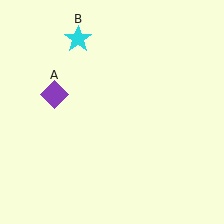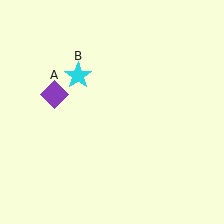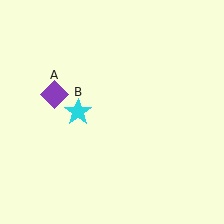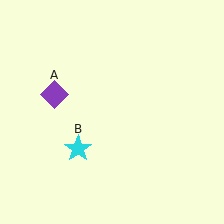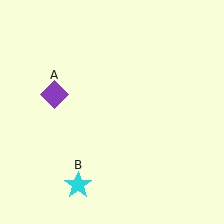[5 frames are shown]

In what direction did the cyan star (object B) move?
The cyan star (object B) moved down.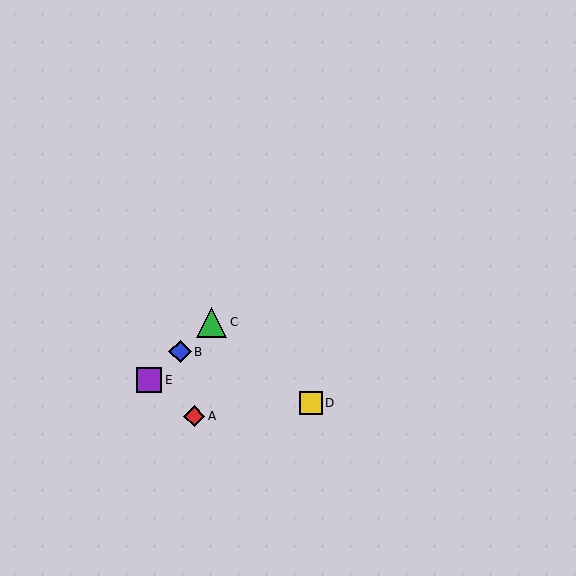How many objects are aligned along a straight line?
3 objects (B, C, E) are aligned along a straight line.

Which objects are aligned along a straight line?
Objects B, C, E are aligned along a straight line.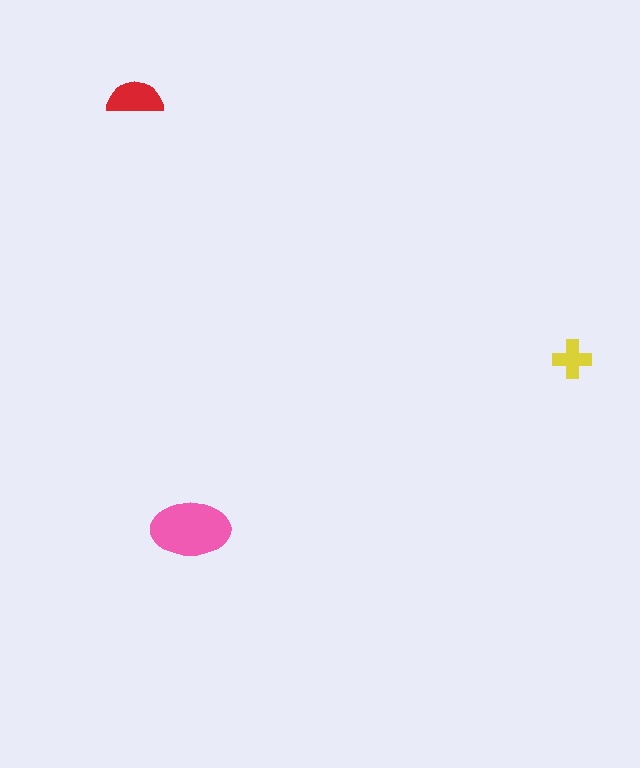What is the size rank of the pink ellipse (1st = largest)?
1st.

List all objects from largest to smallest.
The pink ellipse, the red semicircle, the yellow cross.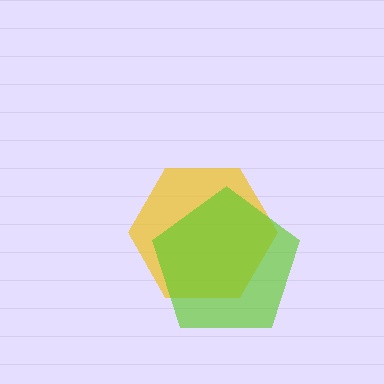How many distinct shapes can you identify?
There are 2 distinct shapes: a yellow hexagon, a lime pentagon.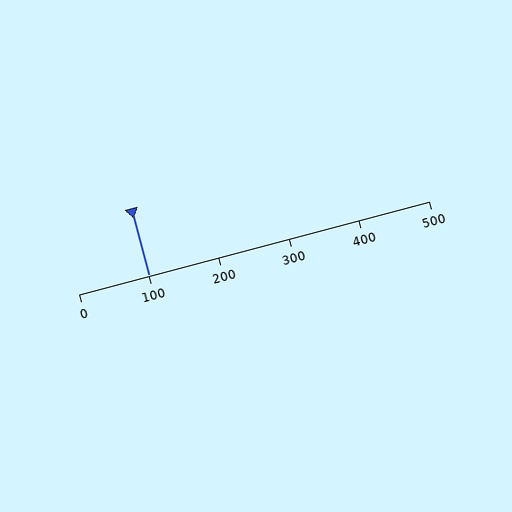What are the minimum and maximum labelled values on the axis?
The axis runs from 0 to 500.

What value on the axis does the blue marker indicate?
The marker indicates approximately 100.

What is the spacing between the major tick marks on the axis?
The major ticks are spaced 100 apart.